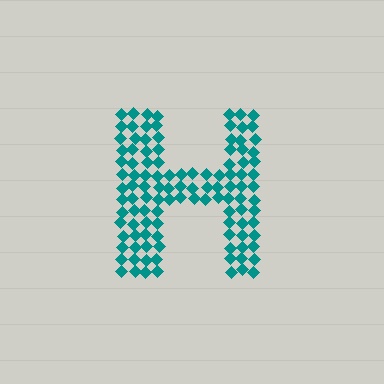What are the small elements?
The small elements are diamonds.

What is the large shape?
The large shape is the letter H.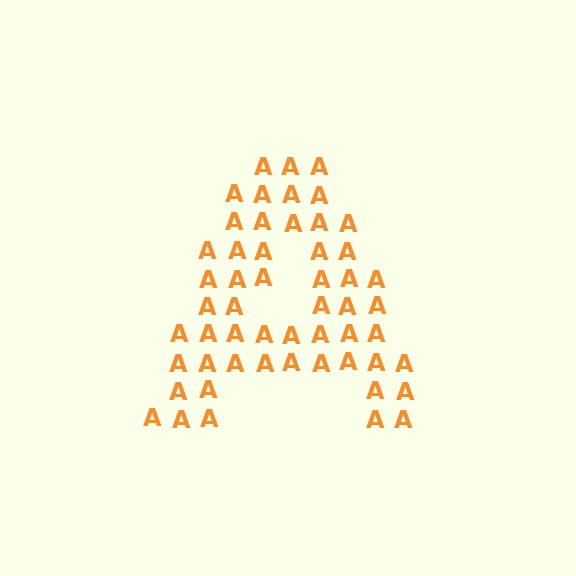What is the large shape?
The large shape is the letter A.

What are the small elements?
The small elements are letter A's.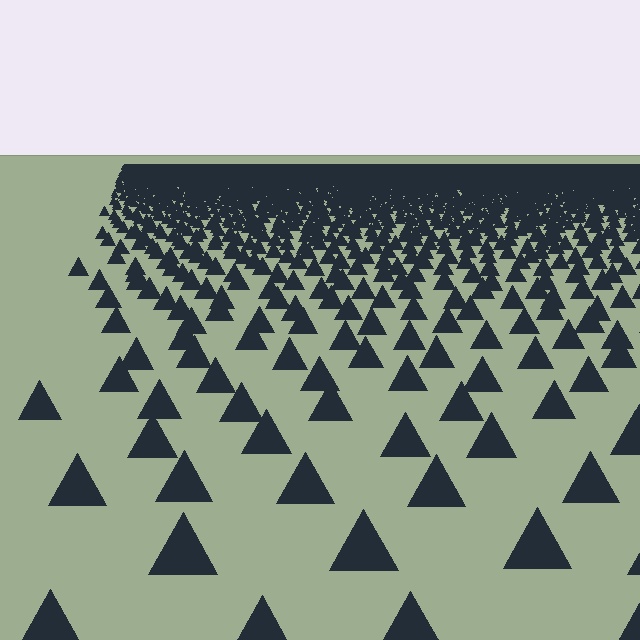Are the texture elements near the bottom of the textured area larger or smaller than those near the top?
Larger. Near the bottom, elements are closer to the viewer and appear at a bigger on-screen size.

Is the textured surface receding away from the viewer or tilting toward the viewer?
The surface is receding away from the viewer. Texture elements get smaller and denser toward the top.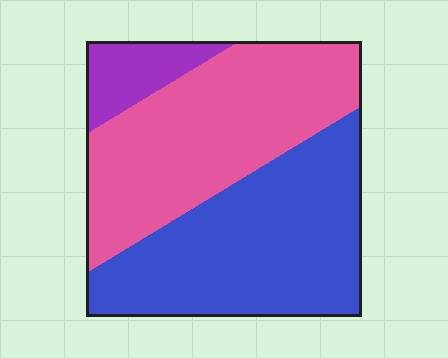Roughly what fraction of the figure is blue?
Blue covers roughly 45% of the figure.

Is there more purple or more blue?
Blue.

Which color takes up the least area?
Purple, at roughly 10%.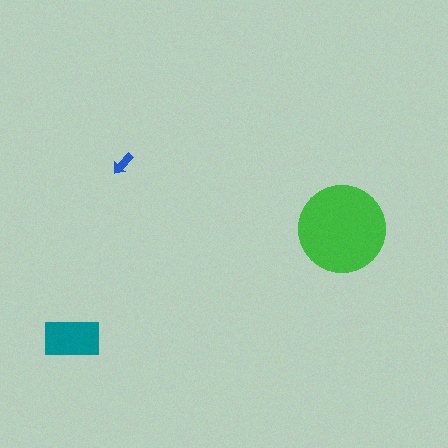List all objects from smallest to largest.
The blue arrow, the teal rectangle, the green circle.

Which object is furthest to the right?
The green circle is rightmost.